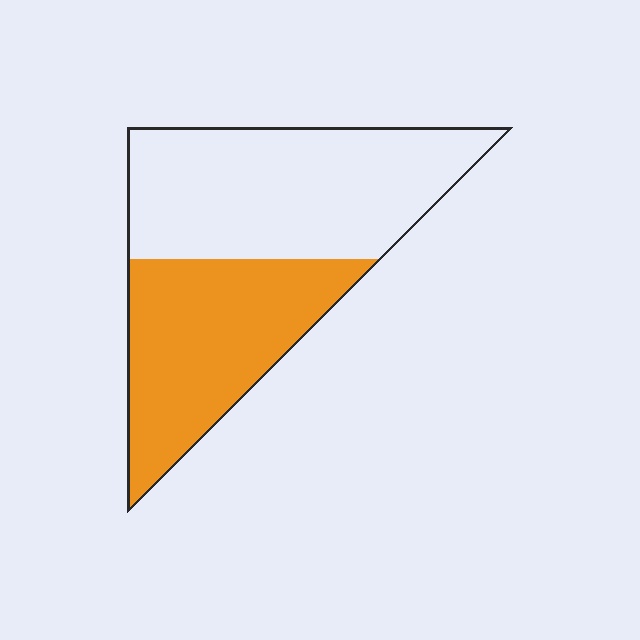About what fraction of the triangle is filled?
About two fifths (2/5).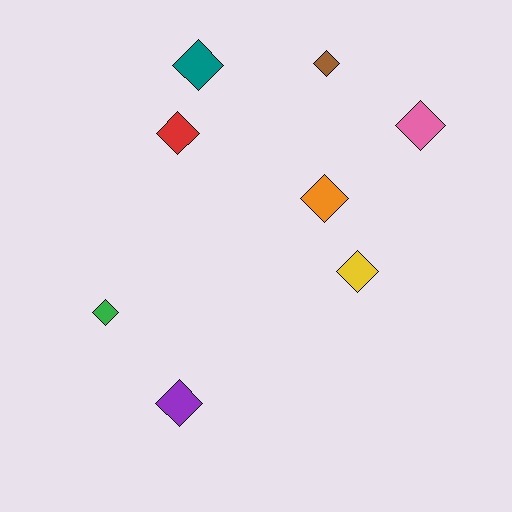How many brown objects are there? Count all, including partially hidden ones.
There is 1 brown object.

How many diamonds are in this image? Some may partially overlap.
There are 8 diamonds.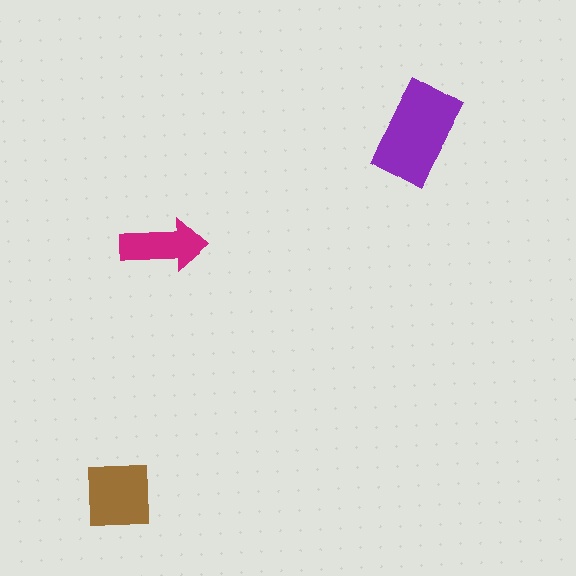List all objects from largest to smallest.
The purple rectangle, the brown square, the magenta arrow.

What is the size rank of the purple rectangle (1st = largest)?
1st.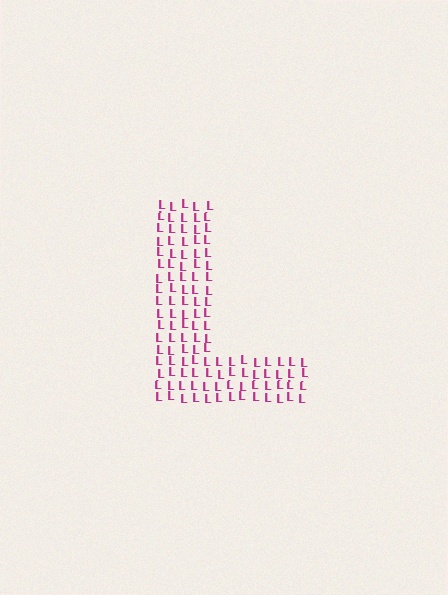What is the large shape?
The large shape is the letter L.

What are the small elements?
The small elements are letter L's.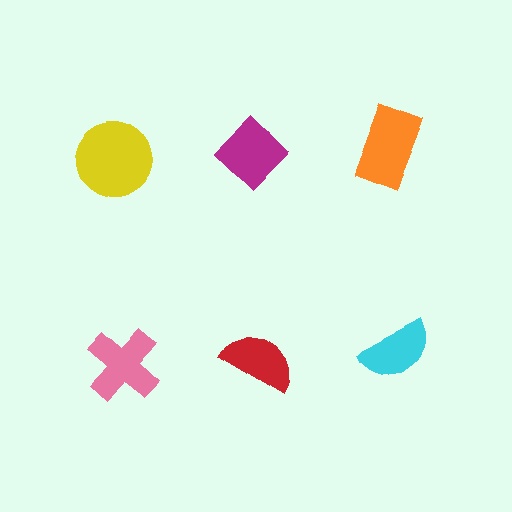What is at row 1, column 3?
An orange rectangle.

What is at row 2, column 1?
A pink cross.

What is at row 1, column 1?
A yellow circle.